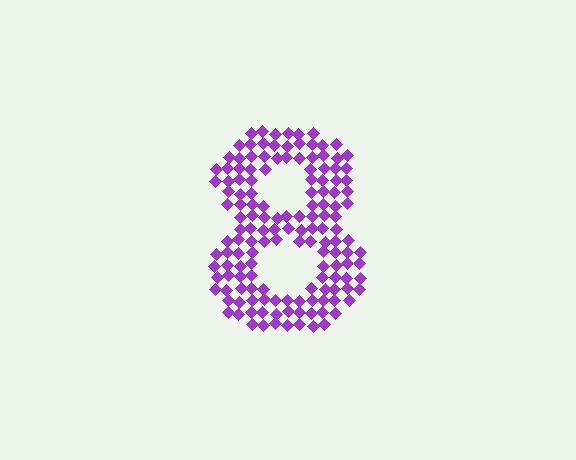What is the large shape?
The large shape is the digit 8.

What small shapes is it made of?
It is made of small diamonds.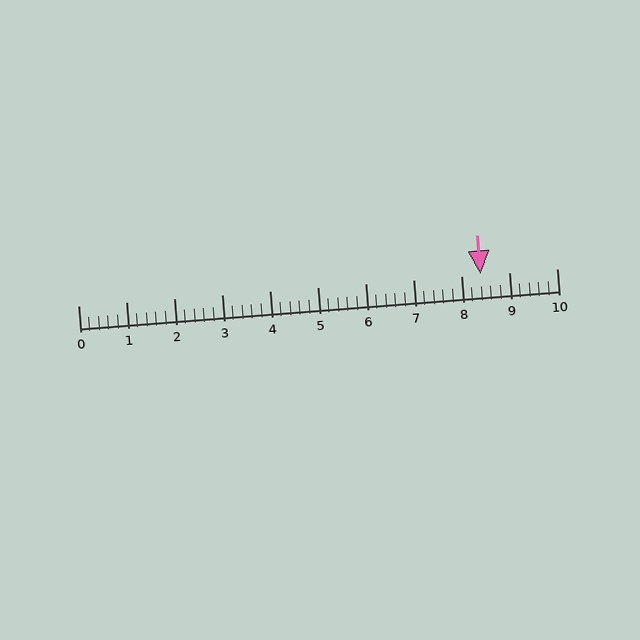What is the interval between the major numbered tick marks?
The major tick marks are spaced 1 units apart.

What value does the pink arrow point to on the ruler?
The pink arrow points to approximately 8.4.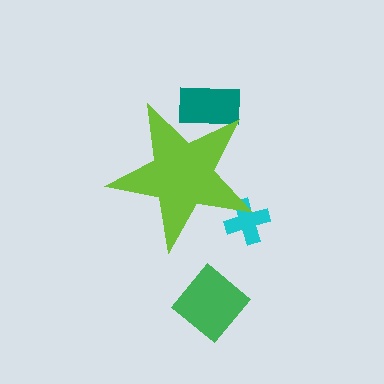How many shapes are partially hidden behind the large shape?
2 shapes are partially hidden.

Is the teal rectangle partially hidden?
Yes, the teal rectangle is partially hidden behind the lime star.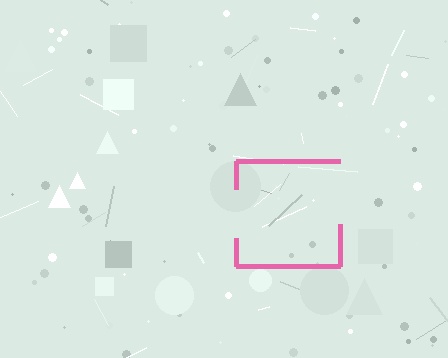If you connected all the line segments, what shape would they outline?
They would outline a square.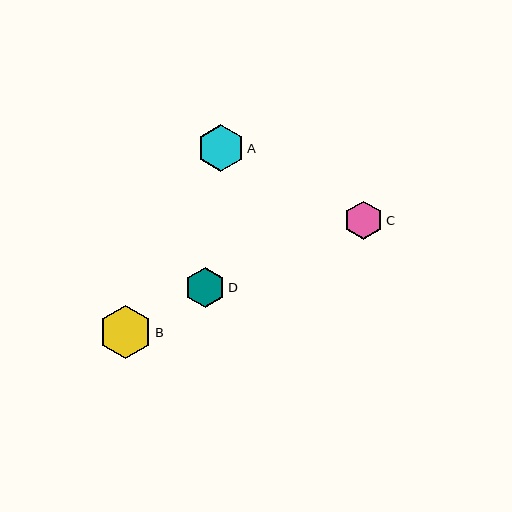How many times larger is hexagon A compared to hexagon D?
Hexagon A is approximately 1.2 times the size of hexagon D.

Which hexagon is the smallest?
Hexagon C is the smallest with a size of approximately 39 pixels.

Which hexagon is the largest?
Hexagon B is the largest with a size of approximately 53 pixels.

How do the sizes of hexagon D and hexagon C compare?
Hexagon D and hexagon C are approximately the same size.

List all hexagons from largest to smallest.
From largest to smallest: B, A, D, C.